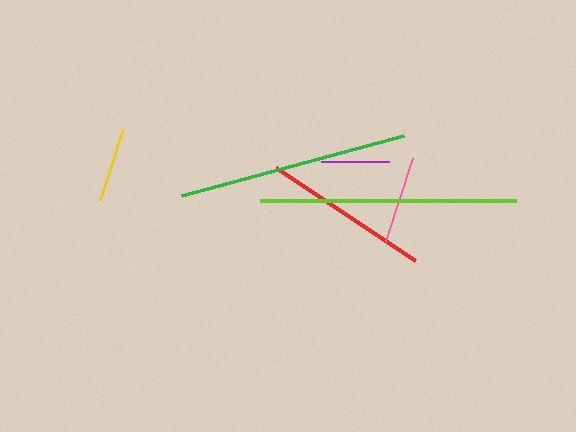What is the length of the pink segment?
The pink segment is approximately 87 pixels long.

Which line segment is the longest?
The lime line is the longest at approximately 256 pixels.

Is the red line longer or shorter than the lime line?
The lime line is longer than the red line.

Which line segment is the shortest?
The purple line is the shortest at approximately 67 pixels.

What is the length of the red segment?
The red segment is approximately 168 pixels long.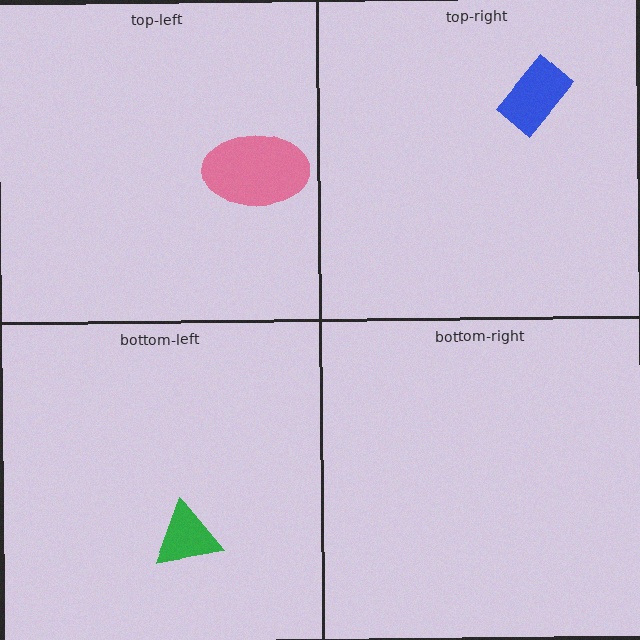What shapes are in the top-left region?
The pink ellipse.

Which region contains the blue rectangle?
The top-right region.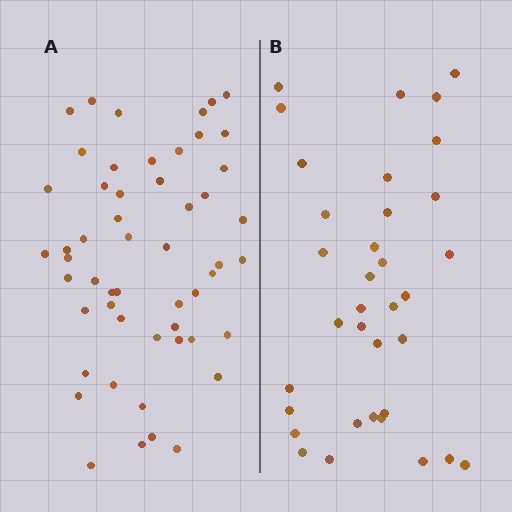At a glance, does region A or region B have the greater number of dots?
Region A (the left region) has more dots.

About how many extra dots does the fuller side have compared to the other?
Region A has approximately 20 more dots than region B.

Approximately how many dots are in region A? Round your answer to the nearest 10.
About 50 dots. (The exact count is 53, which rounds to 50.)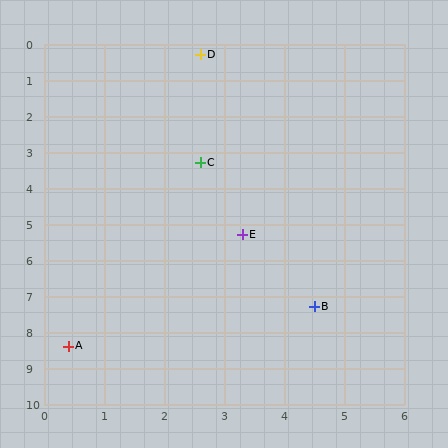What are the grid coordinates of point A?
Point A is at approximately (0.4, 8.4).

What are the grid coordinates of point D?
Point D is at approximately (2.6, 0.3).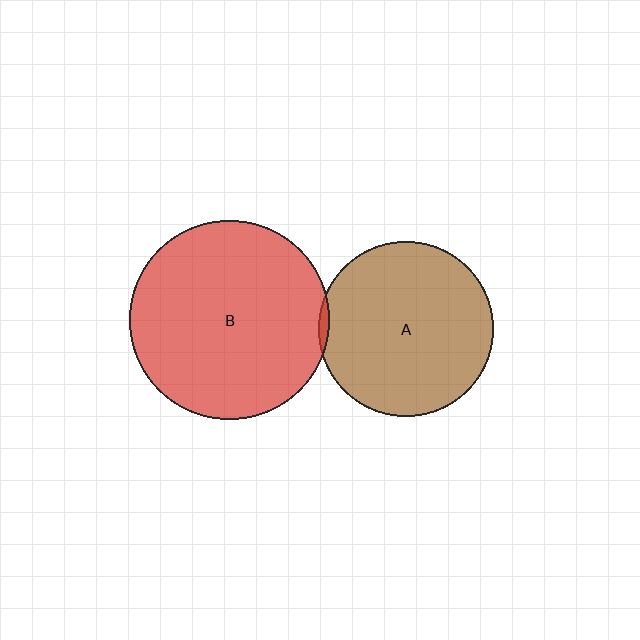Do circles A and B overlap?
Yes.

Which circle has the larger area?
Circle B (red).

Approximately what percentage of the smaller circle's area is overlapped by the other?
Approximately 5%.